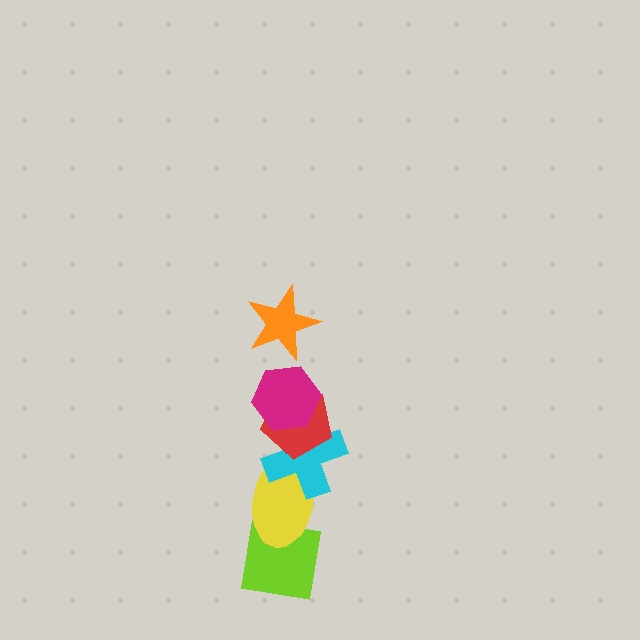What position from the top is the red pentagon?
The red pentagon is 3rd from the top.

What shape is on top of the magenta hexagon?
The orange star is on top of the magenta hexagon.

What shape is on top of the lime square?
The yellow ellipse is on top of the lime square.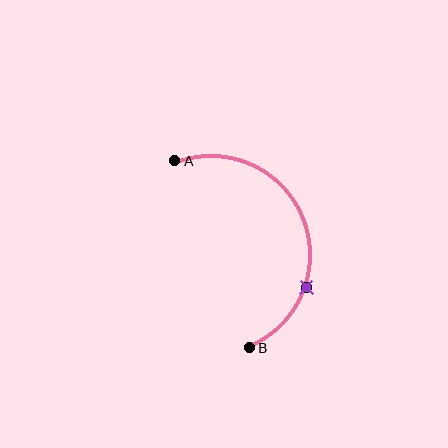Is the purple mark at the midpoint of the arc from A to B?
No. The purple mark lies on the arc but is closer to endpoint B. The arc midpoint would be at the point on the curve equidistant along the arc from both A and B.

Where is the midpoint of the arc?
The arc midpoint is the point on the curve farthest from the straight line joining A and B. It sits to the right of that line.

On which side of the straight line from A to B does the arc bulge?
The arc bulges to the right of the straight line connecting A and B.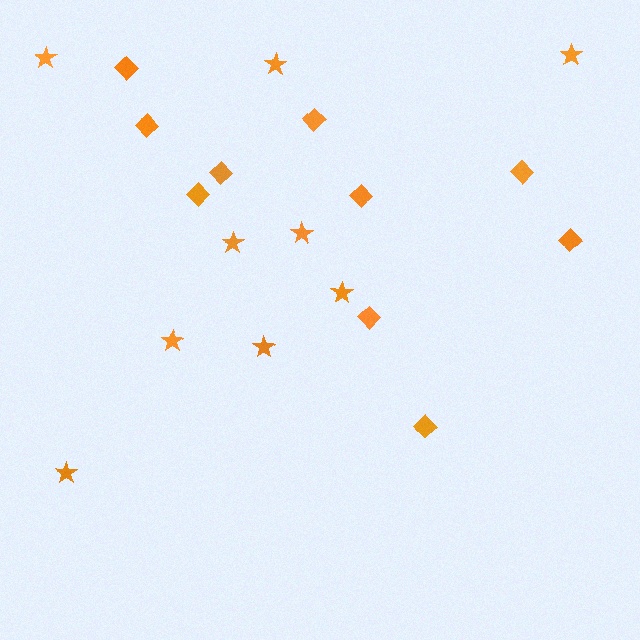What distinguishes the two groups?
There are 2 groups: one group of diamonds (10) and one group of stars (9).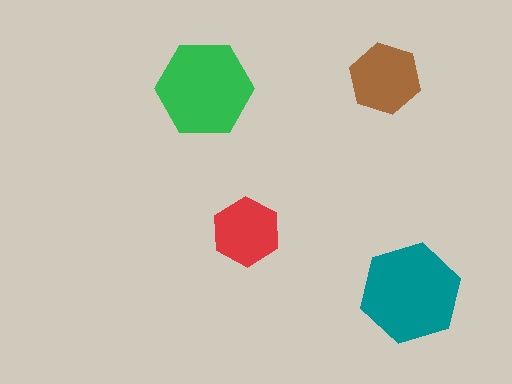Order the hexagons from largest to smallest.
the teal one, the green one, the brown one, the red one.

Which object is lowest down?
The teal hexagon is bottommost.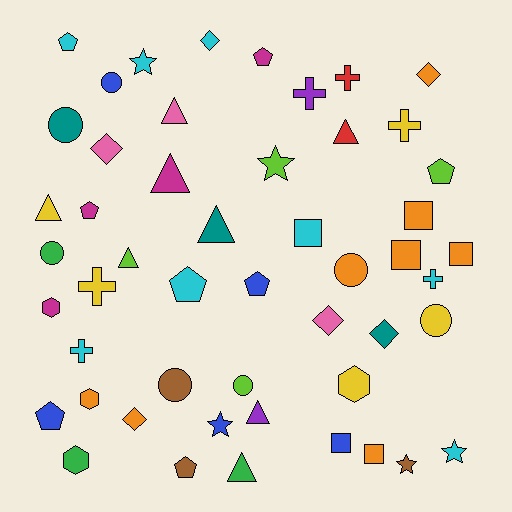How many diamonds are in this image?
There are 6 diamonds.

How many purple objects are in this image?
There are 2 purple objects.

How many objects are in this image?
There are 50 objects.